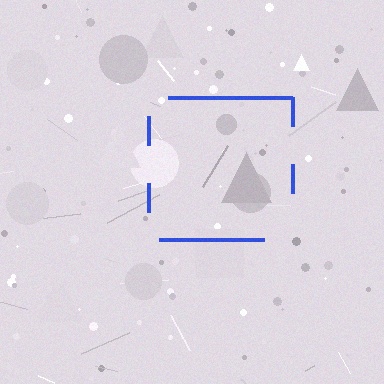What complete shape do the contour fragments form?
The contour fragments form a square.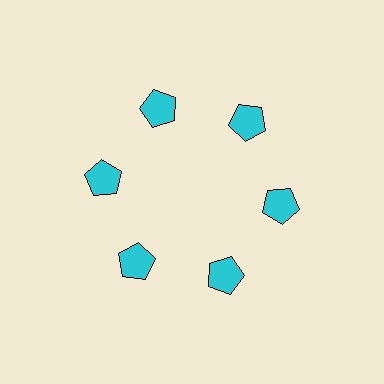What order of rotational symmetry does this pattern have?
This pattern has 6-fold rotational symmetry.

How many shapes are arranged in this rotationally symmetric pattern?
There are 6 shapes, arranged in 6 groups of 1.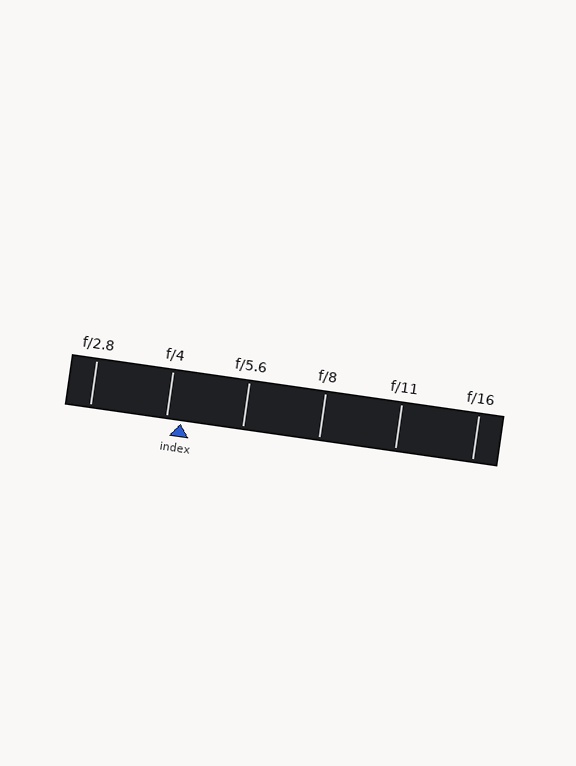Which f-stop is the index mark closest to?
The index mark is closest to f/4.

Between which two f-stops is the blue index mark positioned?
The index mark is between f/4 and f/5.6.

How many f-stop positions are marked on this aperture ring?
There are 6 f-stop positions marked.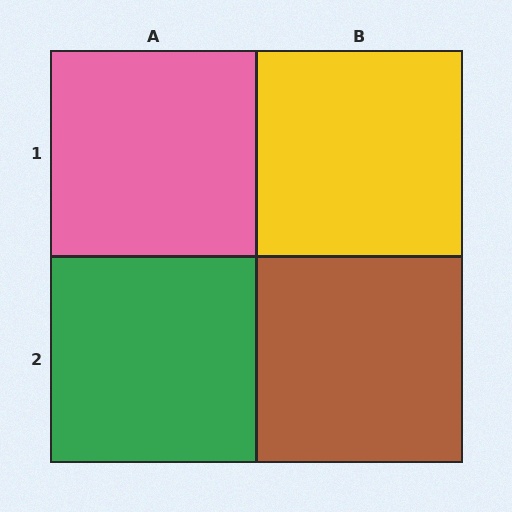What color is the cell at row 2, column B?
Brown.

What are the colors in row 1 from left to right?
Pink, yellow.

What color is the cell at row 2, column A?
Green.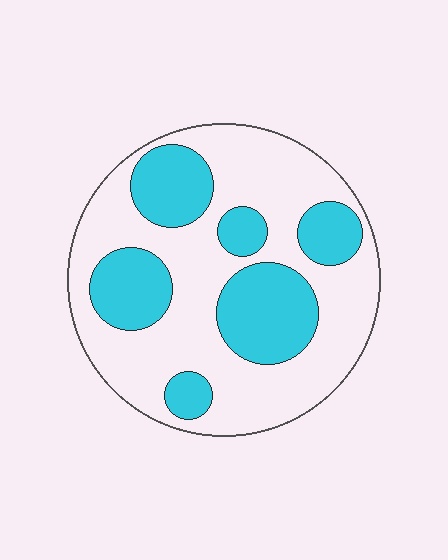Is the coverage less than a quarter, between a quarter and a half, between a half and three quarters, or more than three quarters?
Between a quarter and a half.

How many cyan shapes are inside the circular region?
6.